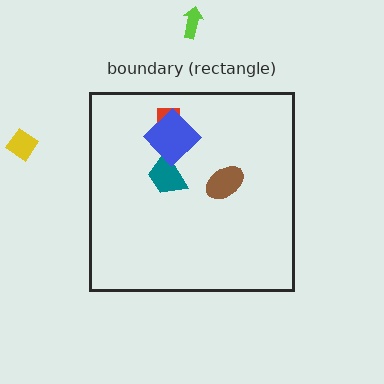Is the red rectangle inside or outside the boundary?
Inside.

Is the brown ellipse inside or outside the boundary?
Inside.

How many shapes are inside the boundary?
4 inside, 2 outside.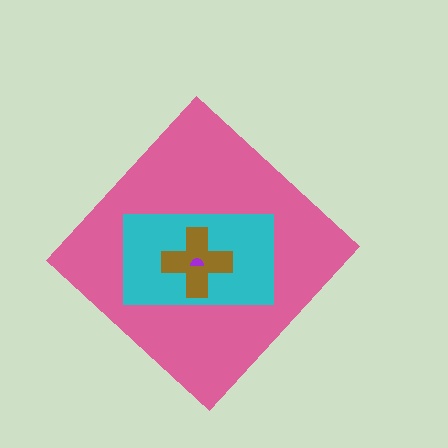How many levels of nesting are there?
4.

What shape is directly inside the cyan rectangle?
The brown cross.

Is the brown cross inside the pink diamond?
Yes.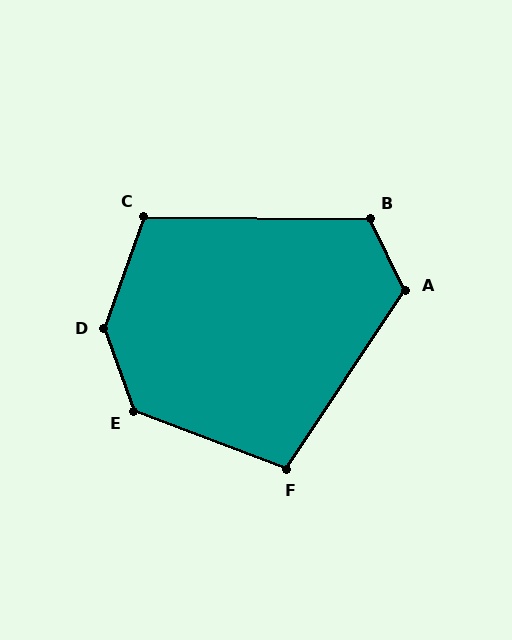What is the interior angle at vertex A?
Approximately 120 degrees (obtuse).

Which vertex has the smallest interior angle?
F, at approximately 103 degrees.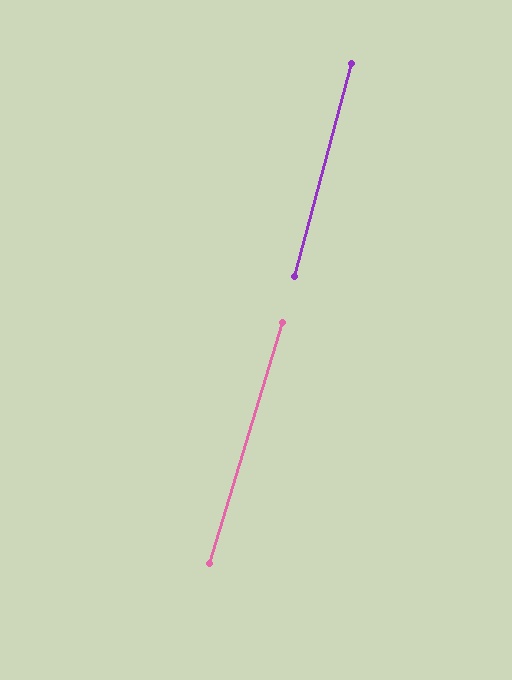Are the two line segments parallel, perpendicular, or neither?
Parallel — their directions differ by only 1.8°.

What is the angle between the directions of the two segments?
Approximately 2 degrees.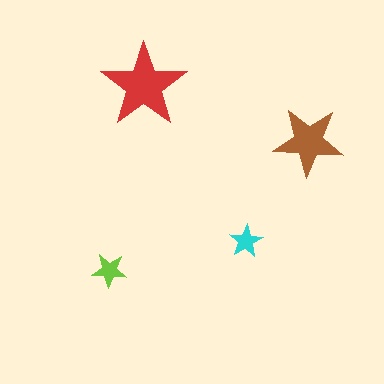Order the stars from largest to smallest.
the red one, the brown one, the lime one, the cyan one.